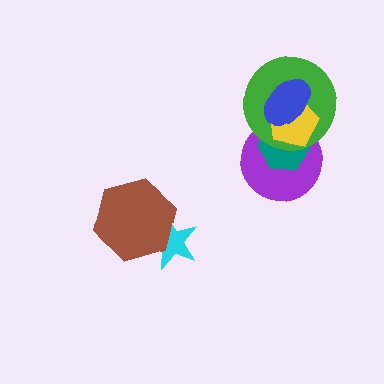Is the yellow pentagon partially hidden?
Yes, it is partially covered by another shape.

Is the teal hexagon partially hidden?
Yes, it is partially covered by another shape.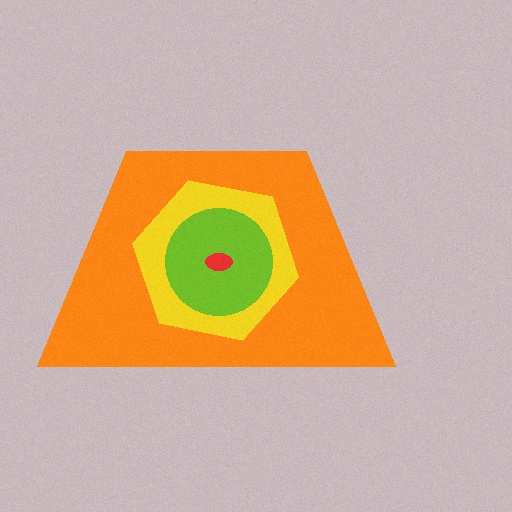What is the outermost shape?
The orange trapezoid.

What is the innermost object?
The red ellipse.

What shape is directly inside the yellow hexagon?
The lime circle.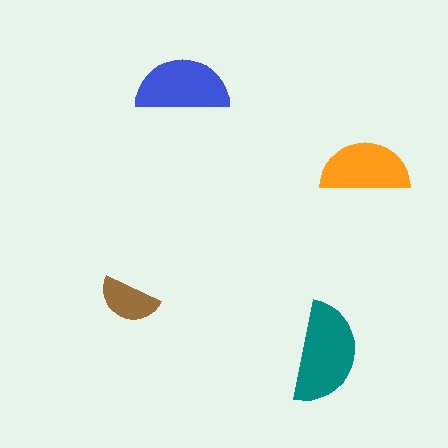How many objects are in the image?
There are 4 objects in the image.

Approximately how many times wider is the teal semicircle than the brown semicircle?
About 1.5 times wider.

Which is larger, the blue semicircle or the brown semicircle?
The blue one.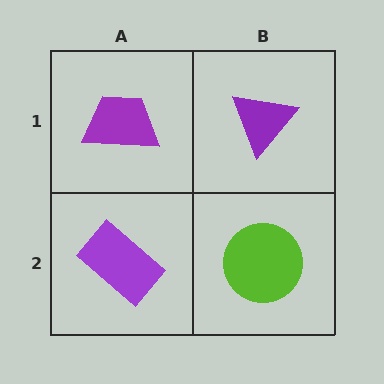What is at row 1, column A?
A purple trapezoid.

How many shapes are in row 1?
2 shapes.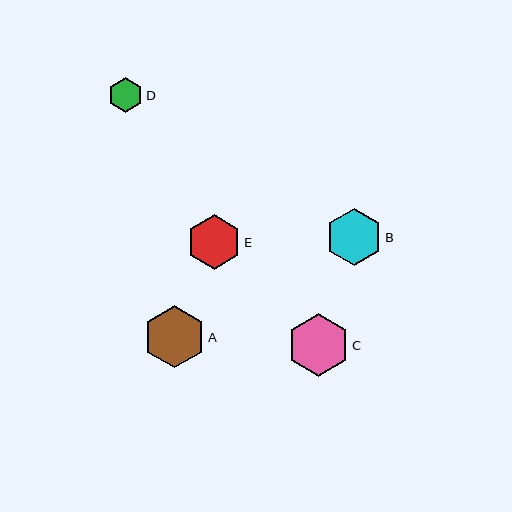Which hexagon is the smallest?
Hexagon D is the smallest with a size of approximately 35 pixels.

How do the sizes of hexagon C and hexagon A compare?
Hexagon C and hexagon A are approximately the same size.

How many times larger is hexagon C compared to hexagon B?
Hexagon C is approximately 1.1 times the size of hexagon B.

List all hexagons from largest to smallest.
From largest to smallest: C, A, B, E, D.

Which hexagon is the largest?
Hexagon C is the largest with a size of approximately 63 pixels.